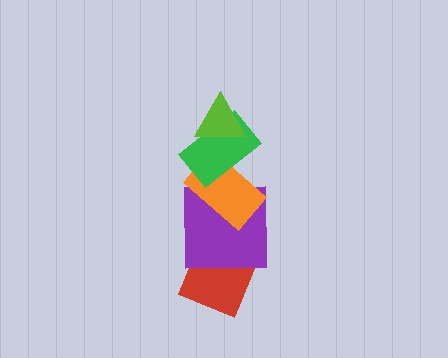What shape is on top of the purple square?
The orange rectangle is on top of the purple square.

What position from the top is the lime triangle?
The lime triangle is 1st from the top.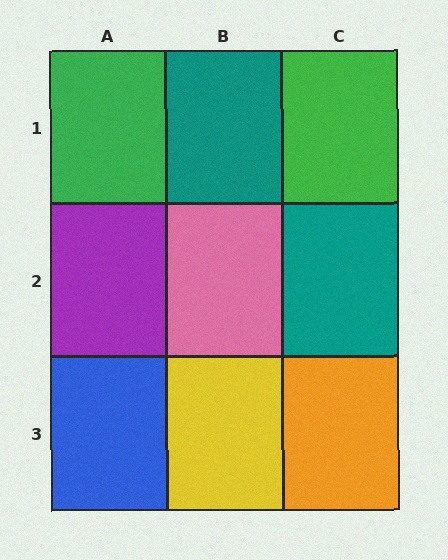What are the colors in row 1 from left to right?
Green, teal, green.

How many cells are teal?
2 cells are teal.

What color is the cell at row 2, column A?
Purple.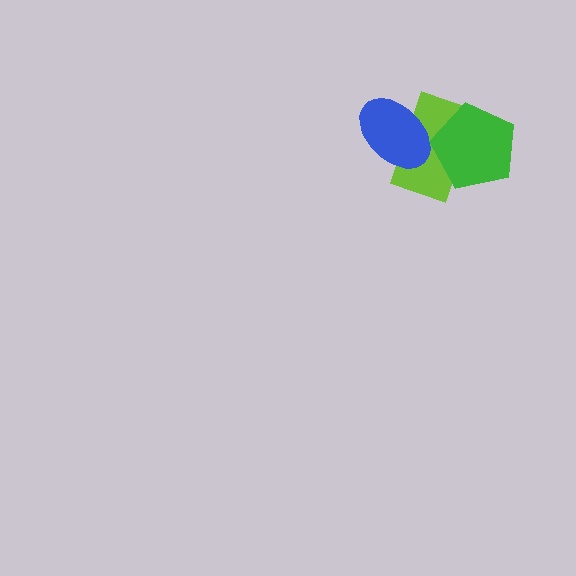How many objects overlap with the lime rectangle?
2 objects overlap with the lime rectangle.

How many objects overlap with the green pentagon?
1 object overlaps with the green pentagon.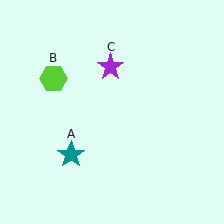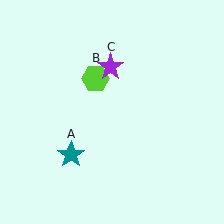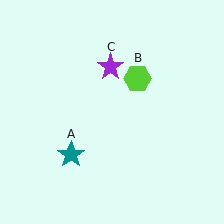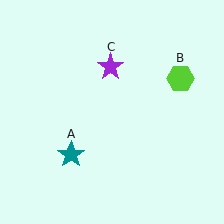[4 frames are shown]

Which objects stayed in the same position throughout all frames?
Teal star (object A) and purple star (object C) remained stationary.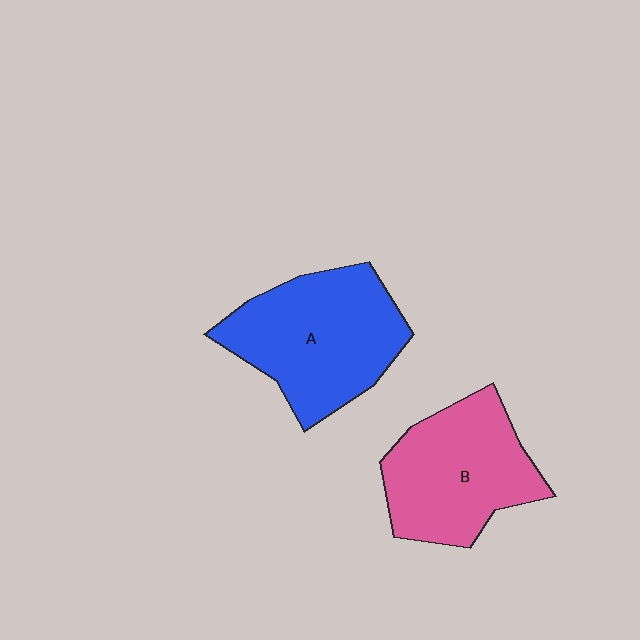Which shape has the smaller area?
Shape B (pink).